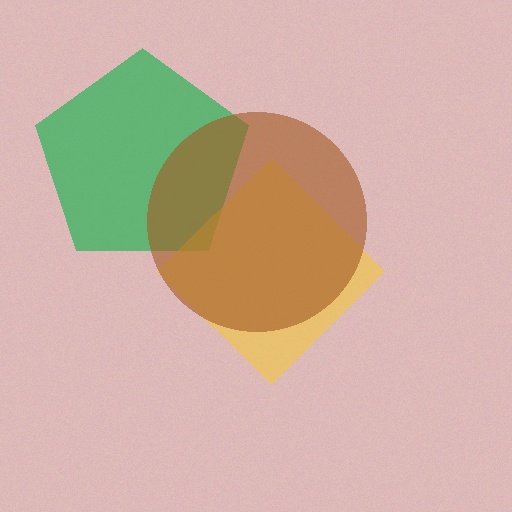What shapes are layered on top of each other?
The layered shapes are: a green pentagon, a yellow diamond, a brown circle.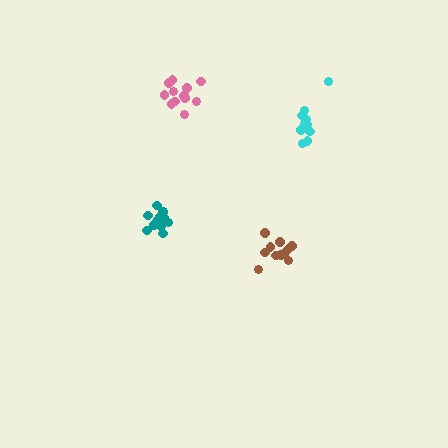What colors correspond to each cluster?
The clusters are colored: brown, teal, cyan, pink.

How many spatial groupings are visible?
There are 4 spatial groupings.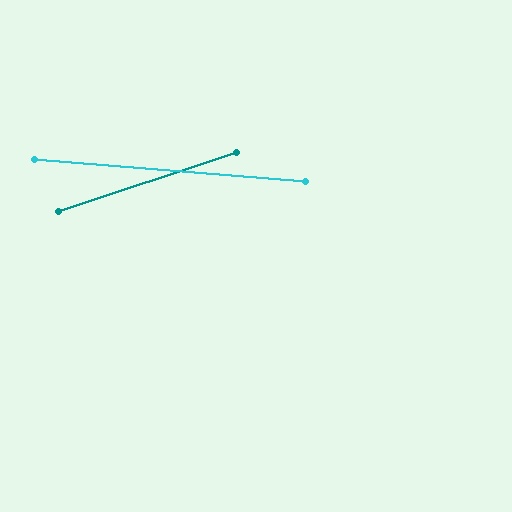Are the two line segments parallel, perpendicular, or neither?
Neither parallel nor perpendicular — they differ by about 23°.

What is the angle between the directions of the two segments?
Approximately 23 degrees.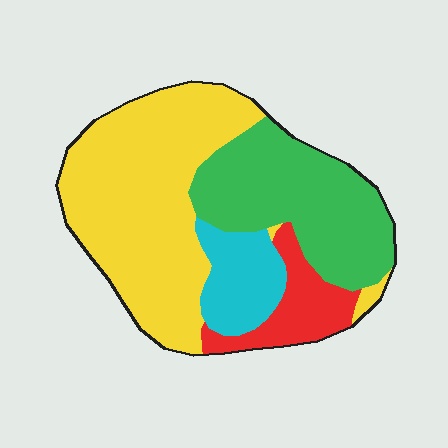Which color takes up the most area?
Yellow, at roughly 45%.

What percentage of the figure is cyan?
Cyan covers around 10% of the figure.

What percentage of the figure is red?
Red takes up about one tenth (1/10) of the figure.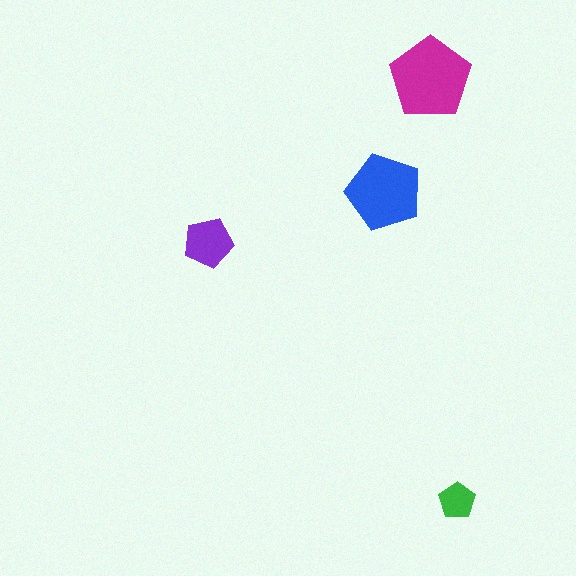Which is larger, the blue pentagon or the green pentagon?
The blue one.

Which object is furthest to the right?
The green pentagon is rightmost.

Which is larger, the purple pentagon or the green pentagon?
The purple one.